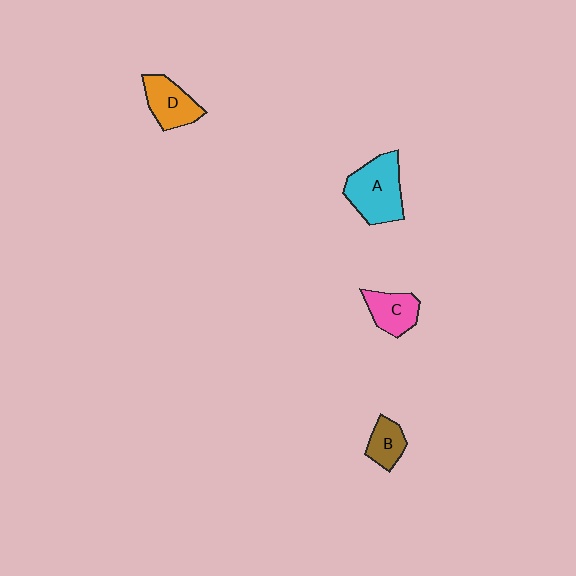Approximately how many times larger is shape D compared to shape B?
Approximately 1.5 times.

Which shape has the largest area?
Shape A (cyan).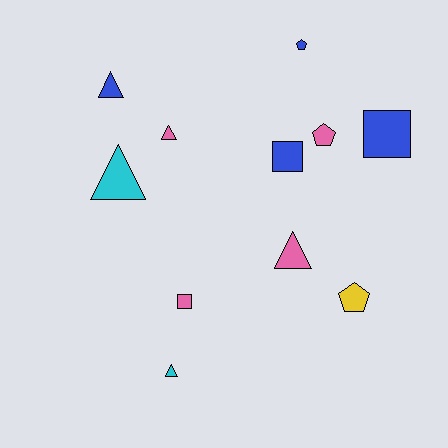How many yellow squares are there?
There are no yellow squares.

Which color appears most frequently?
Pink, with 4 objects.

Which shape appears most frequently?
Triangle, with 5 objects.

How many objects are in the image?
There are 11 objects.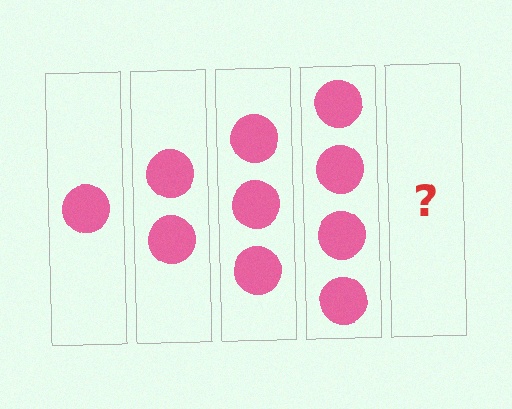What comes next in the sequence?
The next element should be 5 circles.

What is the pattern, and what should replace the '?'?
The pattern is that each step adds one more circle. The '?' should be 5 circles.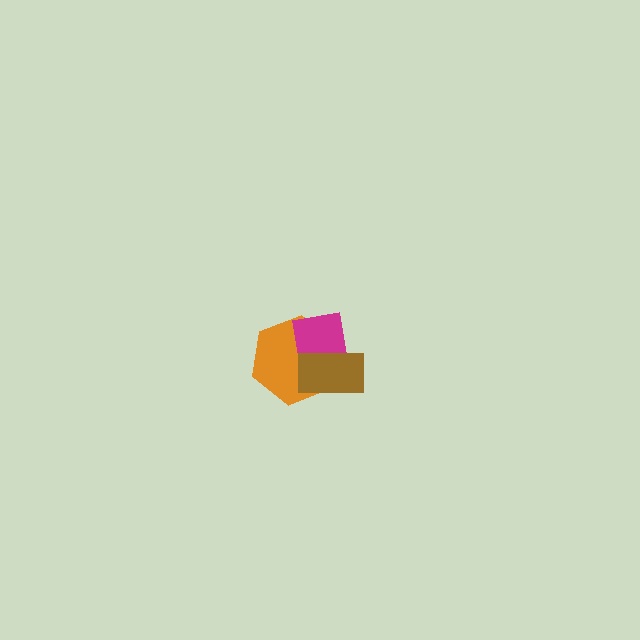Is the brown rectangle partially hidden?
No, no other shape covers it.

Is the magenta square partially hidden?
Yes, it is partially covered by another shape.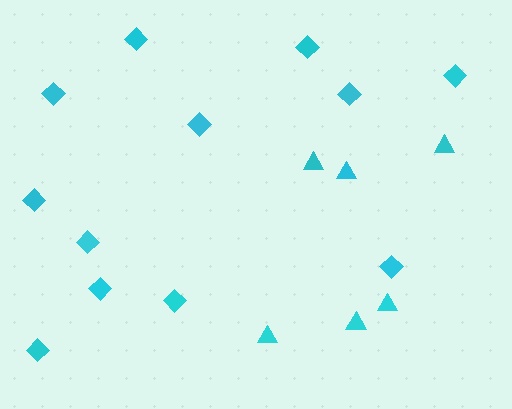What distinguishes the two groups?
There are 2 groups: one group of triangles (6) and one group of diamonds (12).